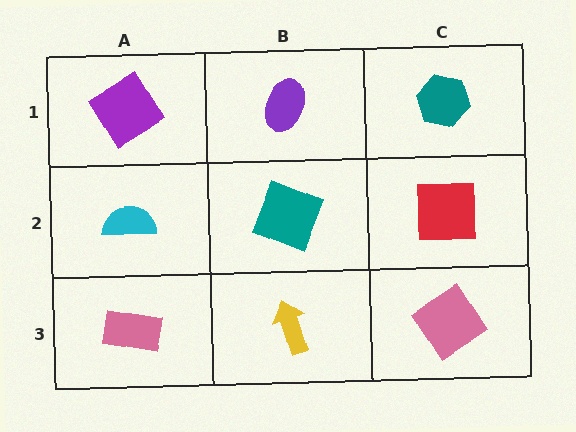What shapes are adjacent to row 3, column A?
A cyan semicircle (row 2, column A), a yellow arrow (row 3, column B).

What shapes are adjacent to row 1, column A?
A cyan semicircle (row 2, column A), a purple ellipse (row 1, column B).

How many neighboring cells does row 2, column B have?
4.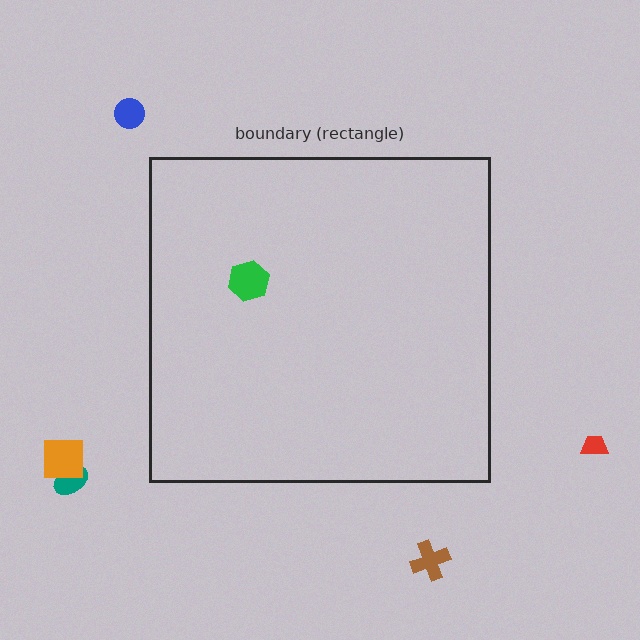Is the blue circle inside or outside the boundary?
Outside.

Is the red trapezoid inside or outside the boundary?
Outside.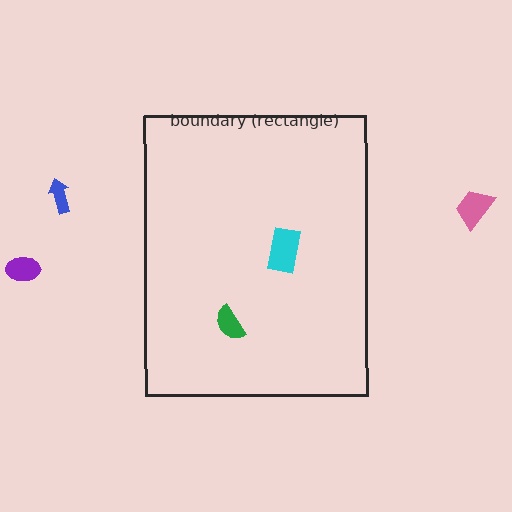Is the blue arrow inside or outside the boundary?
Outside.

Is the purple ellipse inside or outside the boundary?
Outside.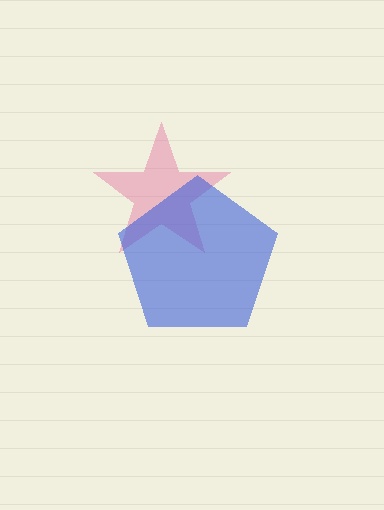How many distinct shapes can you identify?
There are 2 distinct shapes: a pink star, a blue pentagon.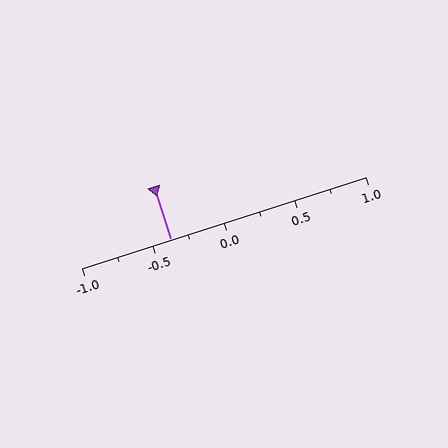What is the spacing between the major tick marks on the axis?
The major ticks are spaced 0.5 apart.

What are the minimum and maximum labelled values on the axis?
The axis runs from -1.0 to 1.0.